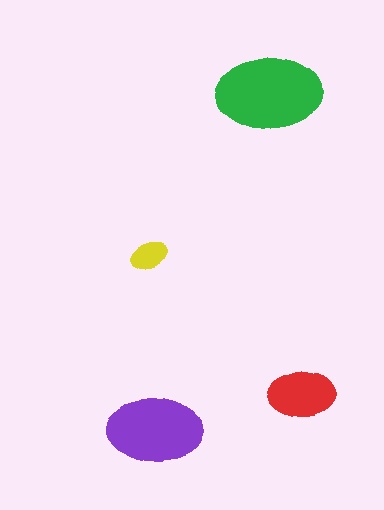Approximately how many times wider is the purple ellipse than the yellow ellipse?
About 2.5 times wider.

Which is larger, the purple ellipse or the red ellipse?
The purple one.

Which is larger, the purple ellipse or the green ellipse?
The green one.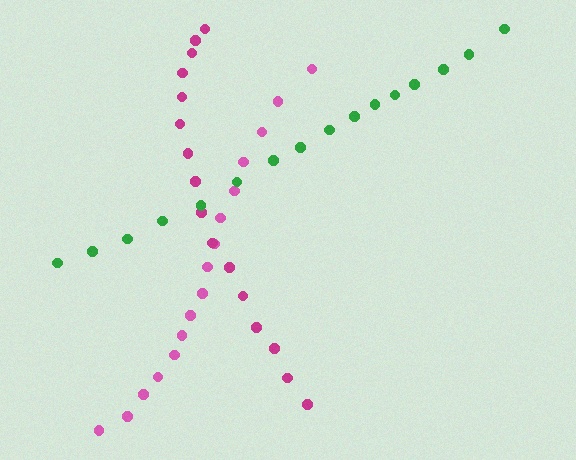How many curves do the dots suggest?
There are 3 distinct paths.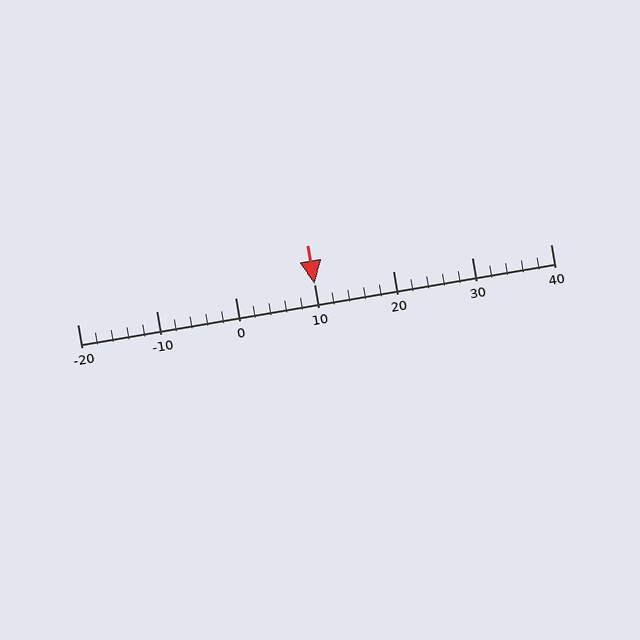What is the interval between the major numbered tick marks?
The major tick marks are spaced 10 units apart.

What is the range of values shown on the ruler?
The ruler shows values from -20 to 40.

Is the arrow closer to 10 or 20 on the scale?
The arrow is closer to 10.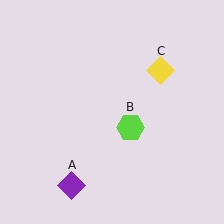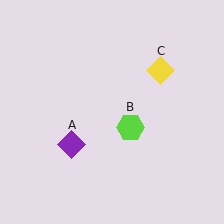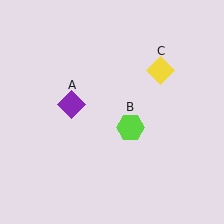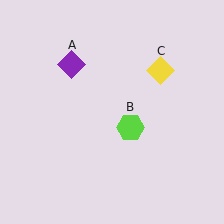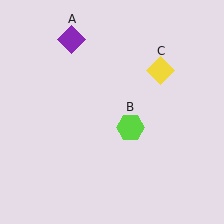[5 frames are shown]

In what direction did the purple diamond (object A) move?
The purple diamond (object A) moved up.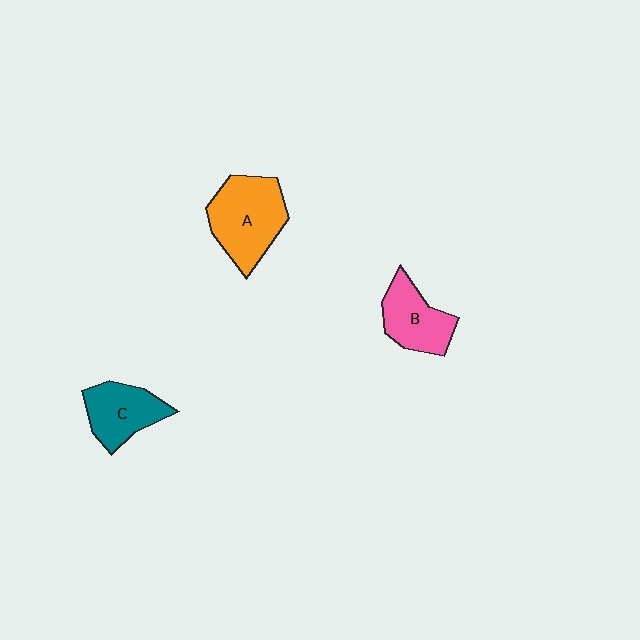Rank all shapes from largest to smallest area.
From largest to smallest: A (orange), C (teal), B (pink).